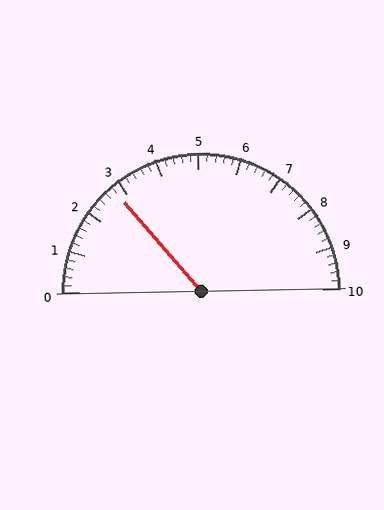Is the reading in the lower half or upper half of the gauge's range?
The reading is in the lower half of the range (0 to 10).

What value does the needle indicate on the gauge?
The needle indicates approximately 2.8.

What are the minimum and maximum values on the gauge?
The gauge ranges from 0 to 10.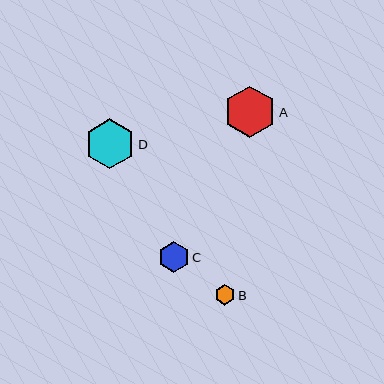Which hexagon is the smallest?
Hexagon B is the smallest with a size of approximately 20 pixels.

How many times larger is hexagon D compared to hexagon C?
Hexagon D is approximately 1.6 times the size of hexagon C.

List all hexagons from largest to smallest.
From largest to smallest: A, D, C, B.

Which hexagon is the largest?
Hexagon A is the largest with a size of approximately 52 pixels.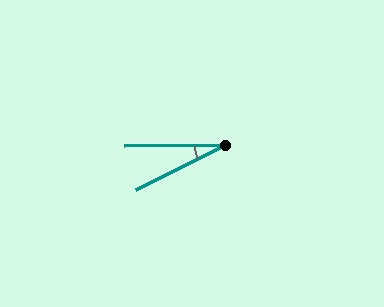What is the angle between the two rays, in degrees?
Approximately 26 degrees.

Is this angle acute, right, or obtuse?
It is acute.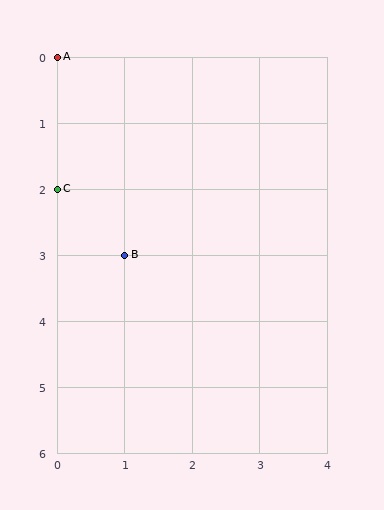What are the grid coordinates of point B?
Point B is at grid coordinates (1, 3).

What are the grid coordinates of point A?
Point A is at grid coordinates (0, 0).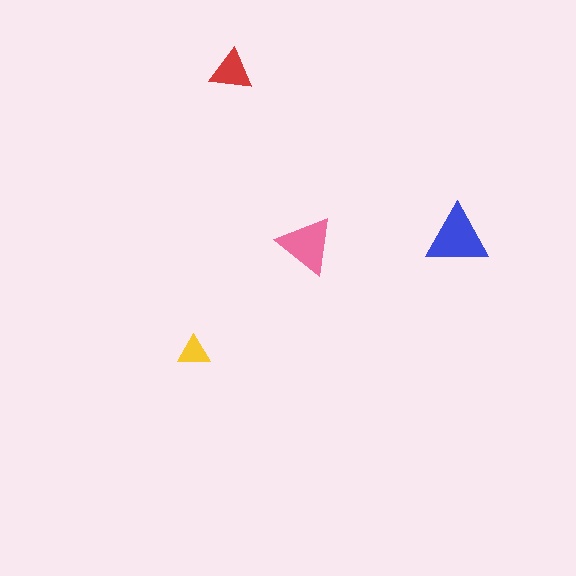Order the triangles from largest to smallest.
the blue one, the pink one, the red one, the yellow one.